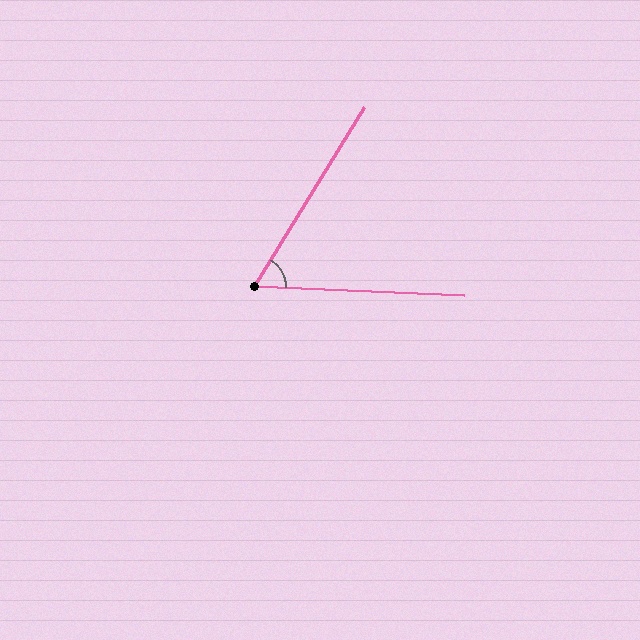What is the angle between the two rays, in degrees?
Approximately 61 degrees.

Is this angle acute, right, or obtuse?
It is acute.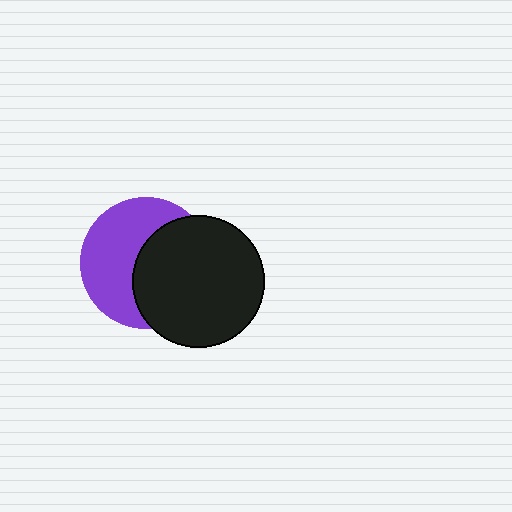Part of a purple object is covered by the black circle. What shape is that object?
It is a circle.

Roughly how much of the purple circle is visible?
About half of it is visible (roughly 52%).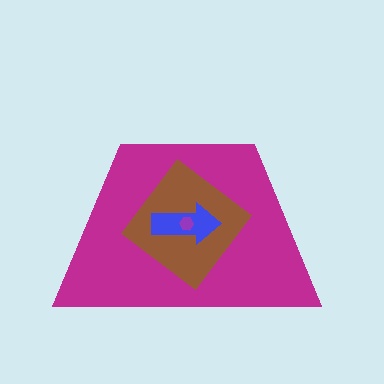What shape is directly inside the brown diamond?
The blue arrow.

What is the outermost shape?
The magenta trapezoid.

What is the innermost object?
The purple hexagon.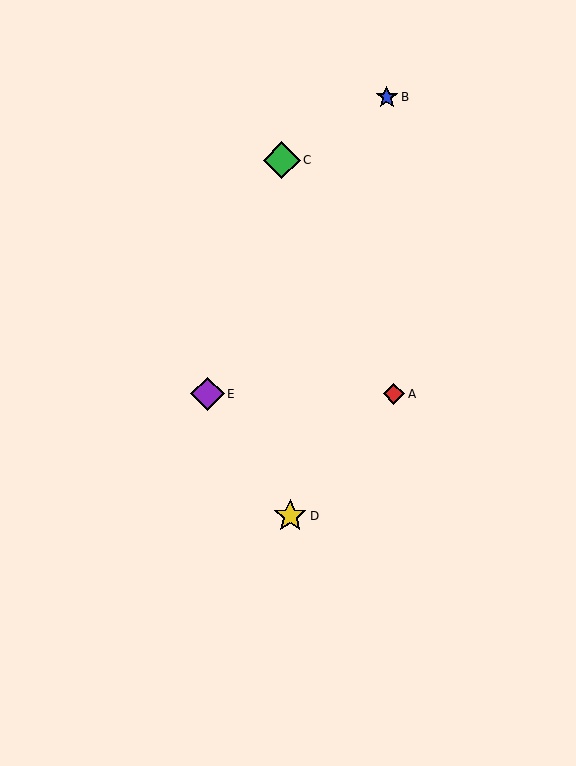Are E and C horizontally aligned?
No, E is at y≈394 and C is at y≈160.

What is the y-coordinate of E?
Object E is at y≈394.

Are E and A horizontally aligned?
Yes, both are at y≈394.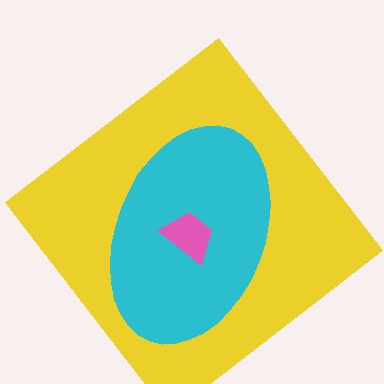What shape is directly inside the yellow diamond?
The cyan ellipse.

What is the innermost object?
The pink trapezoid.